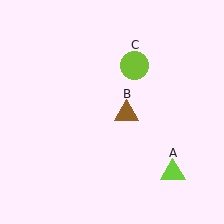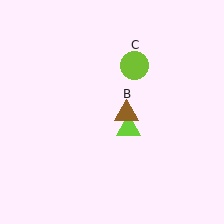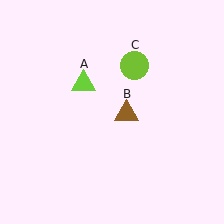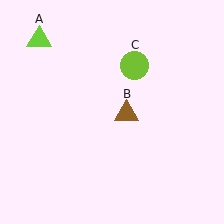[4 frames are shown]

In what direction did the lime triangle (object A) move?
The lime triangle (object A) moved up and to the left.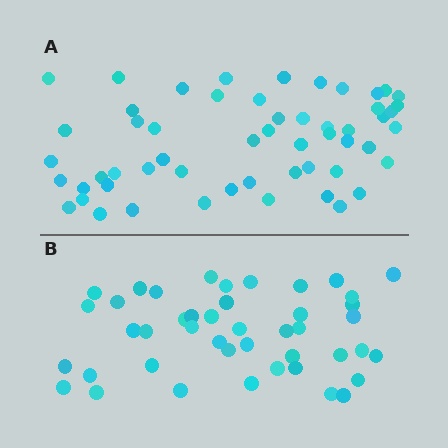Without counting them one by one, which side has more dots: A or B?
Region A (the top region) has more dots.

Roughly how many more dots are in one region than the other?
Region A has roughly 12 or so more dots than region B.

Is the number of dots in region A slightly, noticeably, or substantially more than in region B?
Region A has noticeably more, but not dramatically so. The ratio is roughly 1.2 to 1.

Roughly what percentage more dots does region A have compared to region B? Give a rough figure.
About 25% more.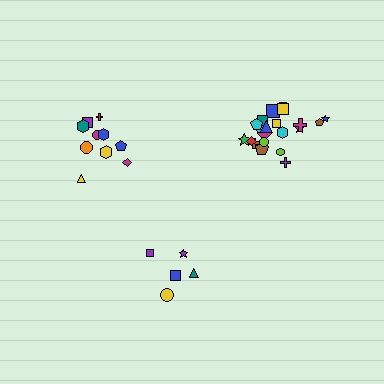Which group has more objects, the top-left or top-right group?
The top-right group.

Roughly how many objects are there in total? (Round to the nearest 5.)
Roughly 35 objects in total.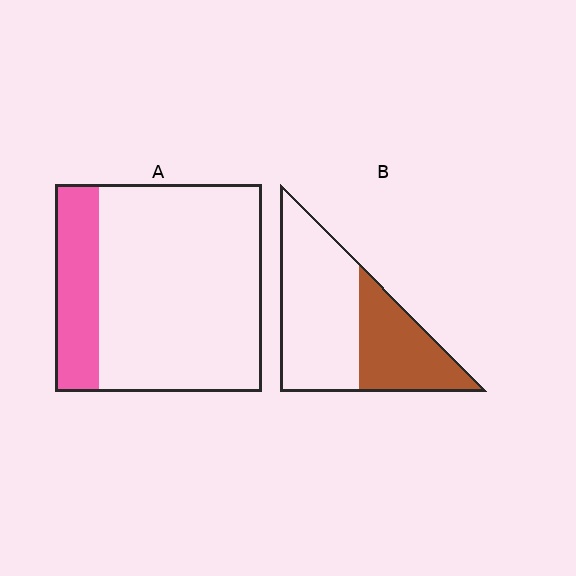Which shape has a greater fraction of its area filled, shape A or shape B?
Shape B.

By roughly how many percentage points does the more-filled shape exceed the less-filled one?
By roughly 15 percentage points (B over A).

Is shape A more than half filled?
No.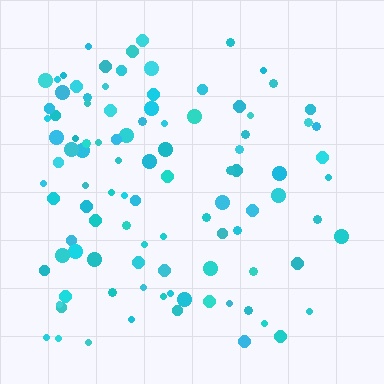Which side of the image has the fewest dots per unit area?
The right.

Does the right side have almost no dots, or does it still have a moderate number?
Still a moderate number, just noticeably fewer than the left.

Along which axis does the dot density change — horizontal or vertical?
Horizontal.